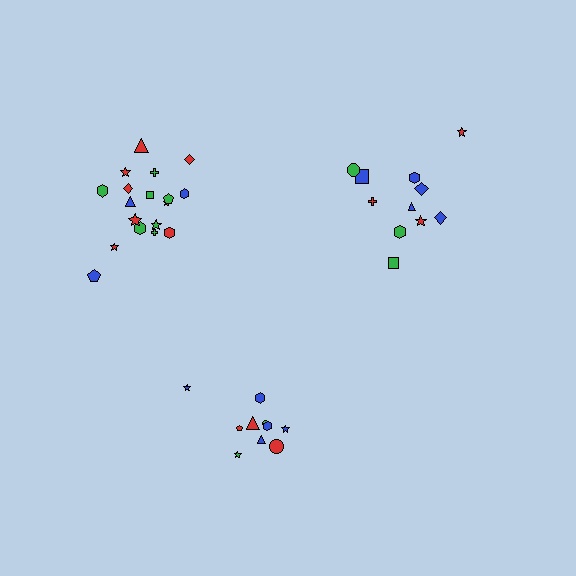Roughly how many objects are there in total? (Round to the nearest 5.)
Roughly 40 objects in total.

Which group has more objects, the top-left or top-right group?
The top-left group.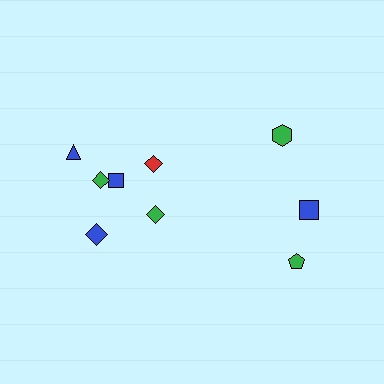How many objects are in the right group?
There are 3 objects.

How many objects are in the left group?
There are 6 objects.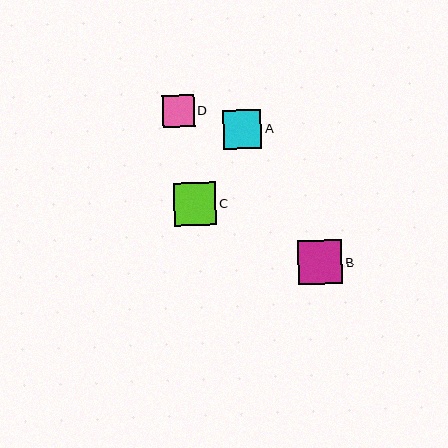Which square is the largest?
Square B is the largest with a size of approximately 44 pixels.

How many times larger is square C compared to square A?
Square C is approximately 1.1 times the size of square A.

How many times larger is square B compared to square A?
Square B is approximately 1.2 times the size of square A.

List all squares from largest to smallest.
From largest to smallest: B, C, A, D.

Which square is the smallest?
Square D is the smallest with a size of approximately 32 pixels.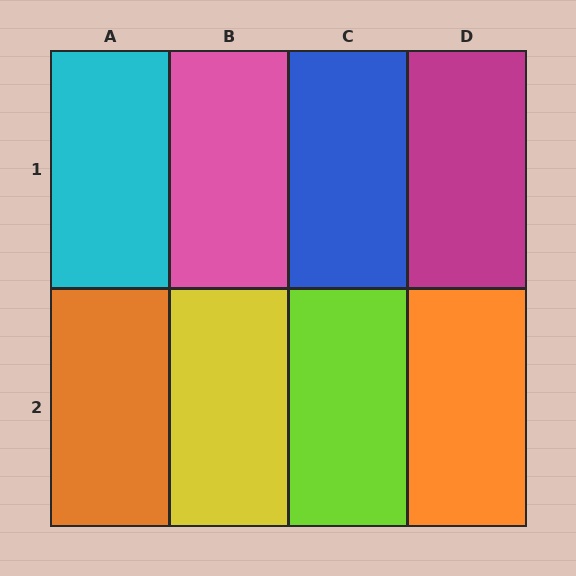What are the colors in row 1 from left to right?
Cyan, pink, blue, magenta.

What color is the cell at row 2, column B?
Yellow.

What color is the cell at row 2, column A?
Orange.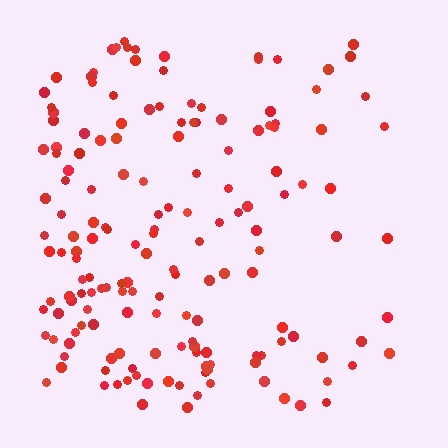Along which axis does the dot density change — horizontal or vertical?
Horizontal.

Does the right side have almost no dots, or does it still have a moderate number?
Still a moderate number, just noticeably fewer than the left.